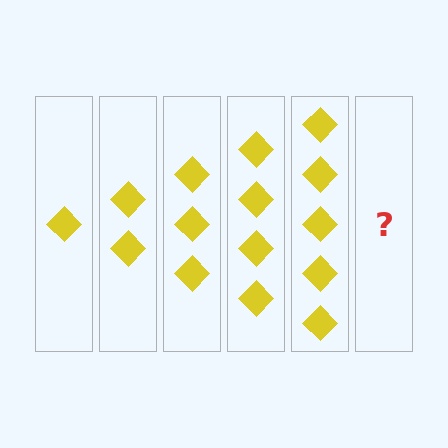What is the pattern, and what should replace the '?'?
The pattern is that each step adds one more diamond. The '?' should be 6 diamonds.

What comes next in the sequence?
The next element should be 6 diamonds.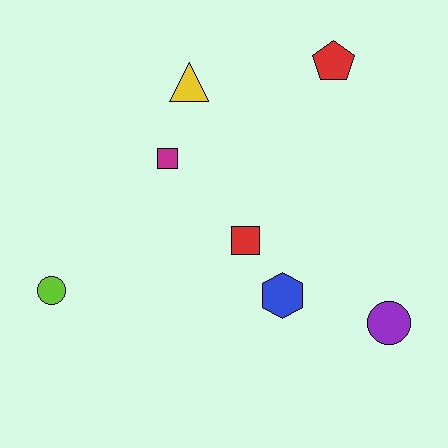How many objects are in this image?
There are 7 objects.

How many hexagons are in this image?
There is 1 hexagon.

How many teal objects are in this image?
There are no teal objects.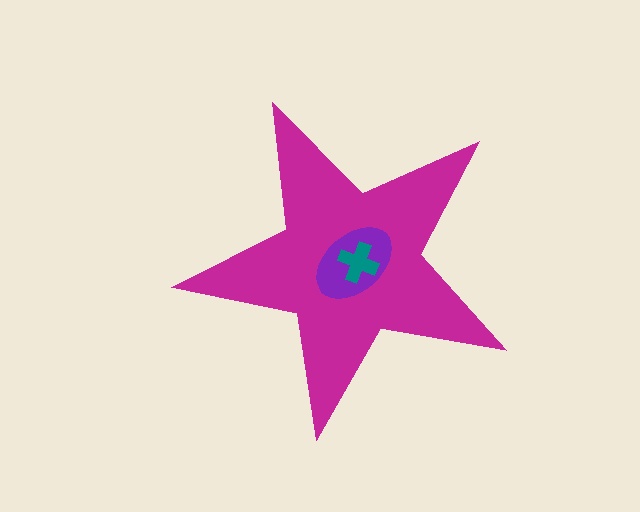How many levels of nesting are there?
3.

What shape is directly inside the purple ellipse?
The teal cross.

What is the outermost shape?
The magenta star.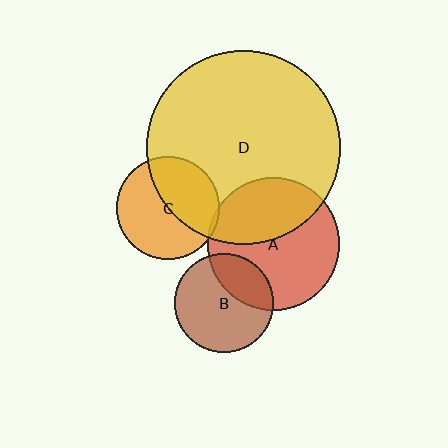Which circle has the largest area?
Circle D (yellow).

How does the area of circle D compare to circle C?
Approximately 3.5 times.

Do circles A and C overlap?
Yes.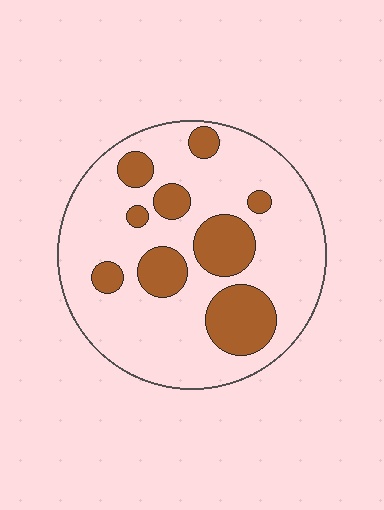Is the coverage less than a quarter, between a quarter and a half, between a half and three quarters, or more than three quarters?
Less than a quarter.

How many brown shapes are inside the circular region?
9.